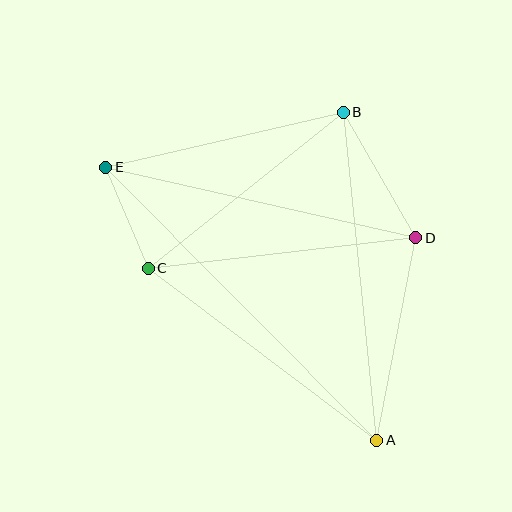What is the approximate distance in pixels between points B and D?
The distance between B and D is approximately 145 pixels.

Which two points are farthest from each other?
Points A and E are farthest from each other.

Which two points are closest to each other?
Points C and E are closest to each other.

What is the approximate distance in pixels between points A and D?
The distance between A and D is approximately 206 pixels.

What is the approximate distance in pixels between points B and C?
The distance between B and C is approximately 250 pixels.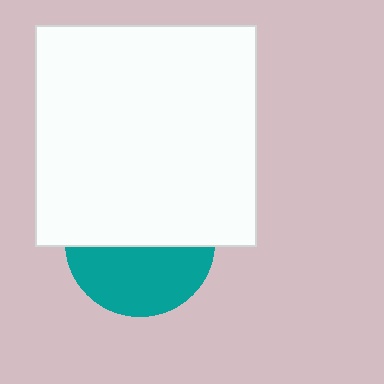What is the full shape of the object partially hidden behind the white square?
The partially hidden object is a teal circle.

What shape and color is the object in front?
The object in front is a white square.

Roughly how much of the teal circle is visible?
About half of it is visible (roughly 46%).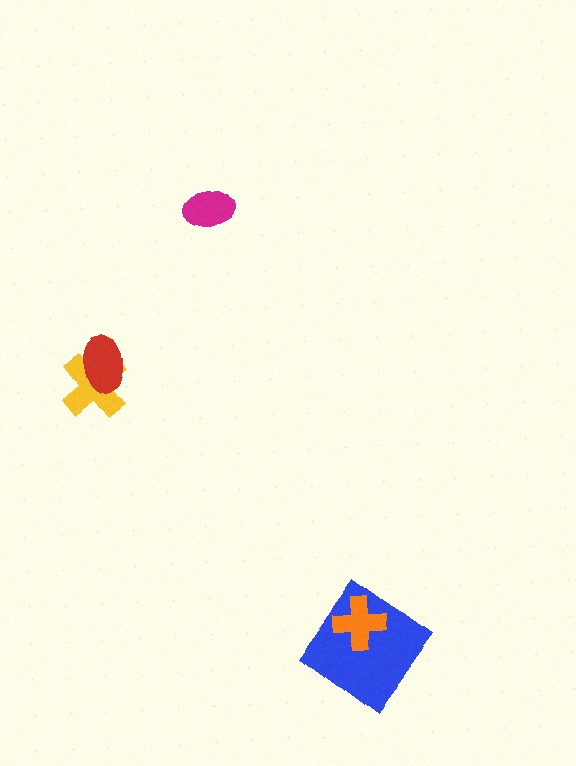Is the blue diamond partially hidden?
Yes, it is partially covered by another shape.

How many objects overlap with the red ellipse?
1 object overlaps with the red ellipse.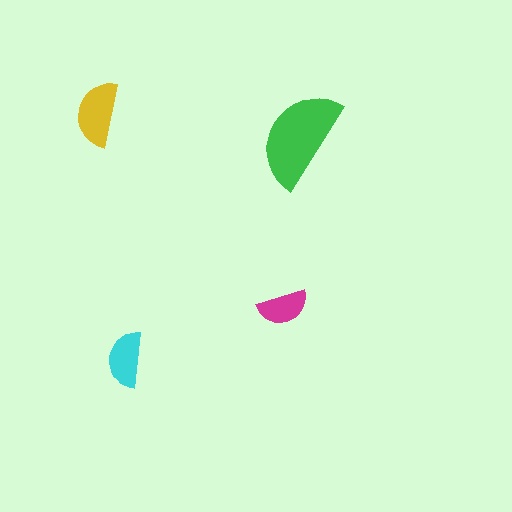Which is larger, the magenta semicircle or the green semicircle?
The green one.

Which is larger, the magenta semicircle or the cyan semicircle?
The cyan one.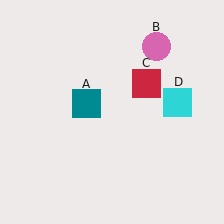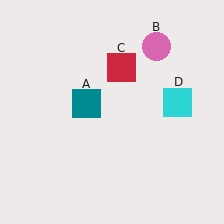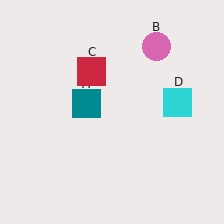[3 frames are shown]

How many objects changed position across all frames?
1 object changed position: red square (object C).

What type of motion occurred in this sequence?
The red square (object C) rotated counterclockwise around the center of the scene.